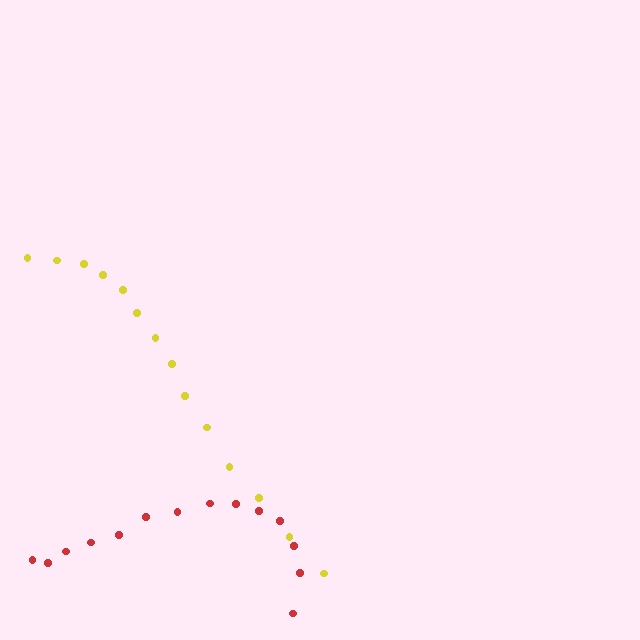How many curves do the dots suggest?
There are 2 distinct paths.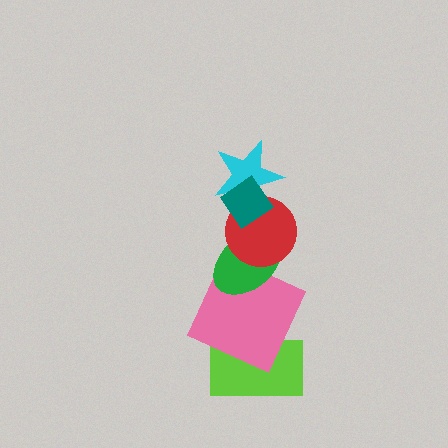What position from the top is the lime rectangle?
The lime rectangle is 6th from the top.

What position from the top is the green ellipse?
The green ellipse is 4th from the top.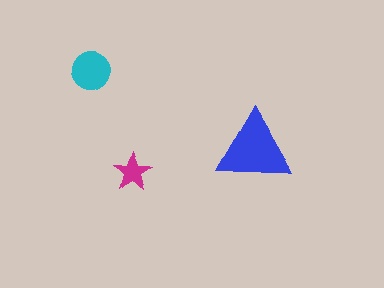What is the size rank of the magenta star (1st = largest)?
3rd.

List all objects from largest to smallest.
The blue triangle, the cyan circle, the magenta star.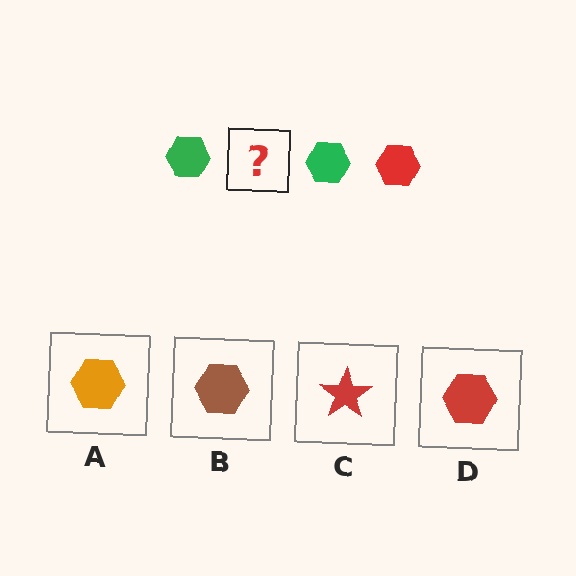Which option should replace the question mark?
Option D.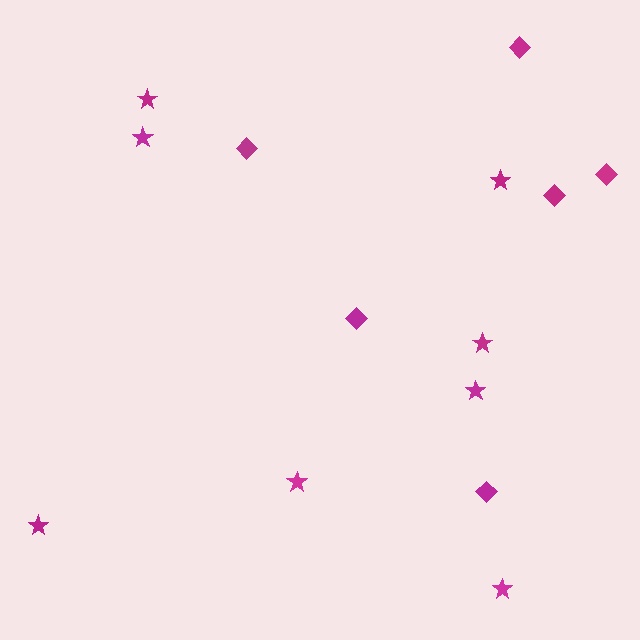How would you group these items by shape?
There are 2 groups: one group of stars (8) and one group of diamonds (6).